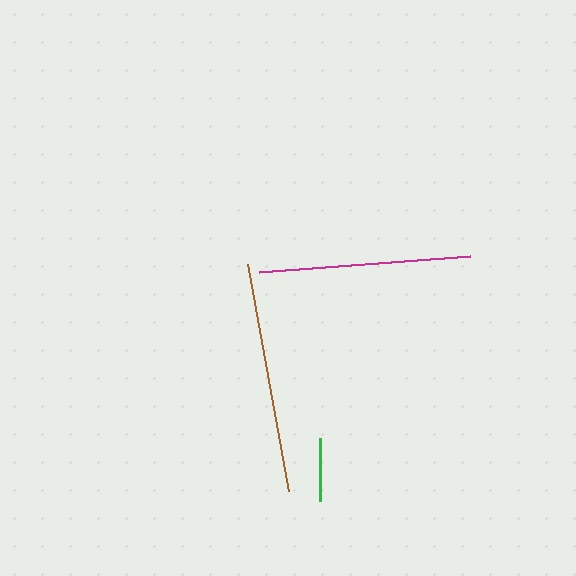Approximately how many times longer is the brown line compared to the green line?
The brown line is approximately 3.6 times the length of the green line.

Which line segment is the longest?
The brown line is the longest at approximately 231 pixels.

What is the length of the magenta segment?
The magenta segment is approximately 211 pixels long.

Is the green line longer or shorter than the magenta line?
The magenta line is longer than the green line.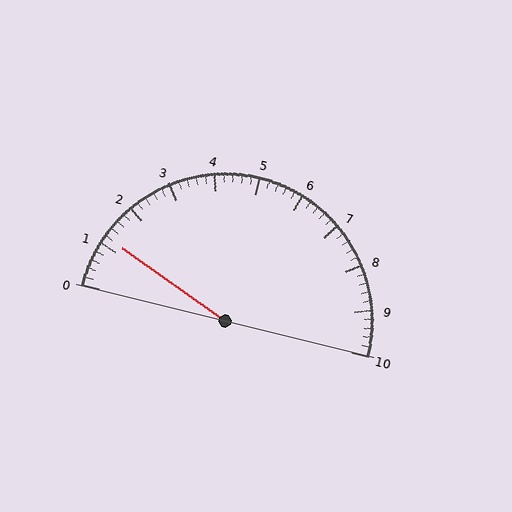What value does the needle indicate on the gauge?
The needle indicates approximately 1.2.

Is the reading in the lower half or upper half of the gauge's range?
The reading is in the lower half of the range (0 to 10).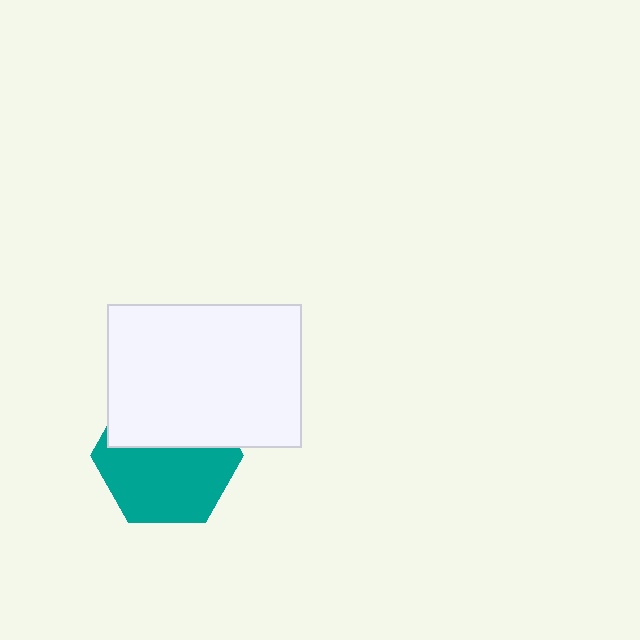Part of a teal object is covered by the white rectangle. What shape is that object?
It is a hexagon.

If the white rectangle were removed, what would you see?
You would see the complete teal hexagon.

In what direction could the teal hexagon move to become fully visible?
The teal hexagon could move down. That would shift it out from behind the white rectangle entirely.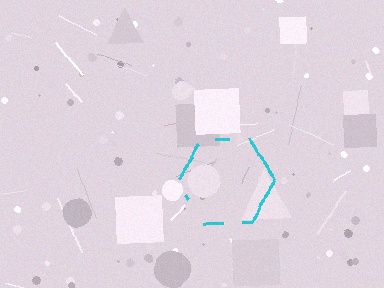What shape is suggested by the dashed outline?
The dashed outline suggests a hexagon.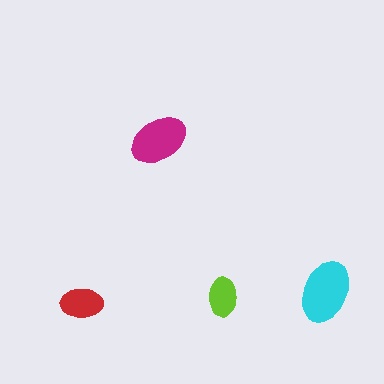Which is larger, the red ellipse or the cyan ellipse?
The cyan one.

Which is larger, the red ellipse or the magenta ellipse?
The magenta one.